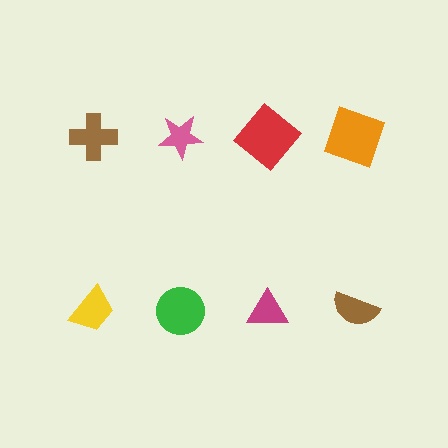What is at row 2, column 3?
A magenta triangle.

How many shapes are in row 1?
4 shapes.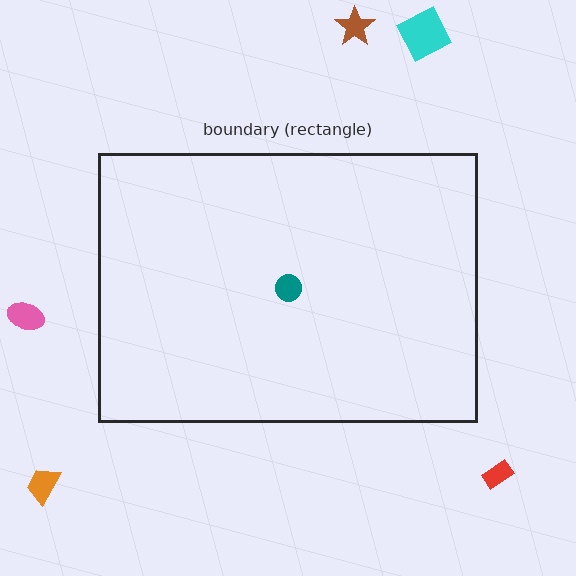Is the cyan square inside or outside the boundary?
Outside.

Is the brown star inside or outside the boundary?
Outside.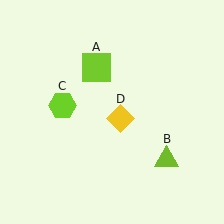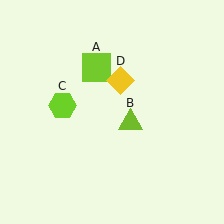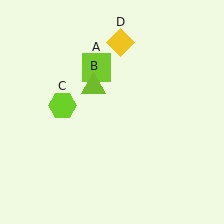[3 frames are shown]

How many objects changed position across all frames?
2 objects changed position: lime triangle (object B), yellow diamond (object D).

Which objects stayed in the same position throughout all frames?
Lime square (object A) and lime hexagon (object C) remained stationary.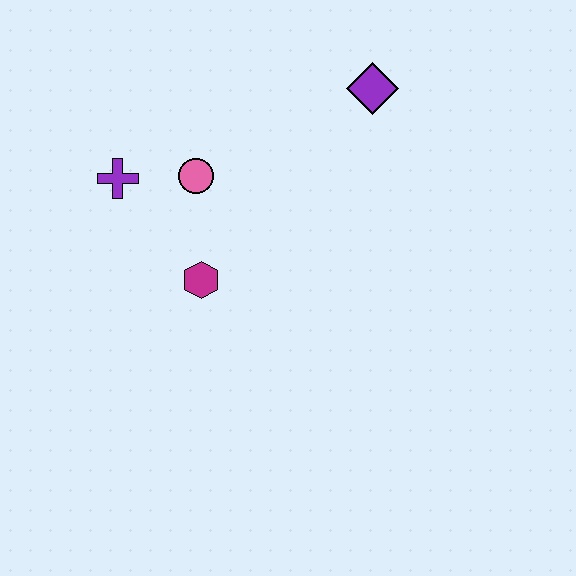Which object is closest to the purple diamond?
The pink circle is closest to the purple diamond.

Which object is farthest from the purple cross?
The purple diamond is farthest from the purple cross.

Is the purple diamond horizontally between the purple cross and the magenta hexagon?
No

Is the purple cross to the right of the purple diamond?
No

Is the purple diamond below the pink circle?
No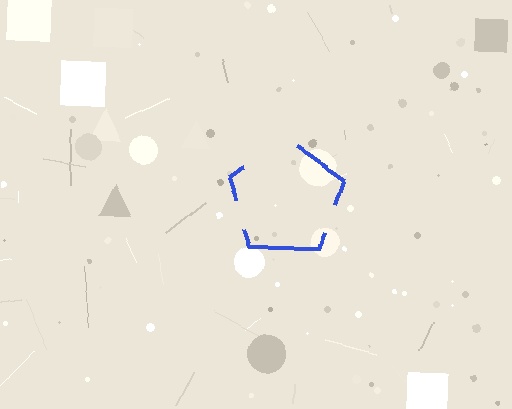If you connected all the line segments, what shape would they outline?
They would outline a pentagon.